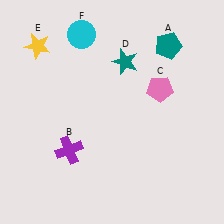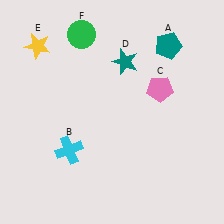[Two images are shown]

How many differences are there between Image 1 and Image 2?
There are 2 differences between the two images.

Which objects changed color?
B changed from purple to cyan. F changed from cyan to green.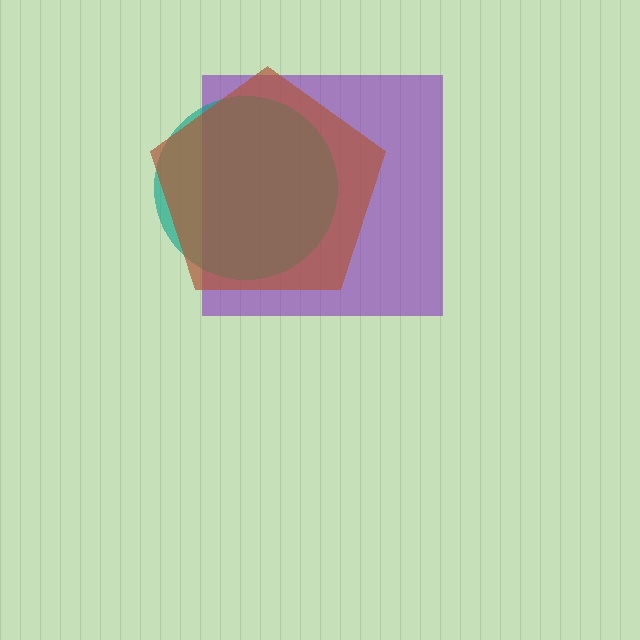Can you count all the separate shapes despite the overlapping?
Yes, there are 3 separate shapes.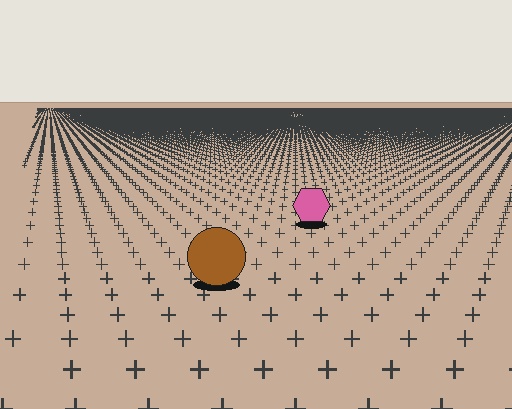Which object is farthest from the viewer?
The pink hexagon is farthest from the viewer. It appears smaller and the ground texture around it is denser.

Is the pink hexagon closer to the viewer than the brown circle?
No. The brown circle is closer — you can tell from the texture gradient: the ground texture is coarser near it.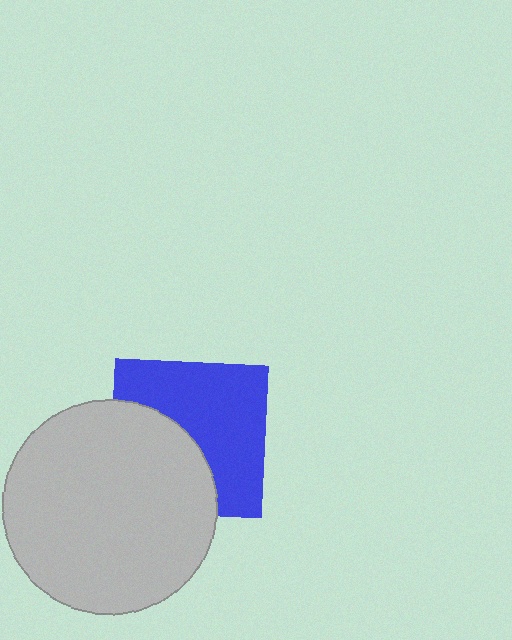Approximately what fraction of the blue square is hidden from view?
Roughly 41% of the blue square is hidden behind the light gray circle.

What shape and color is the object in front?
The object in front is a light gray circle.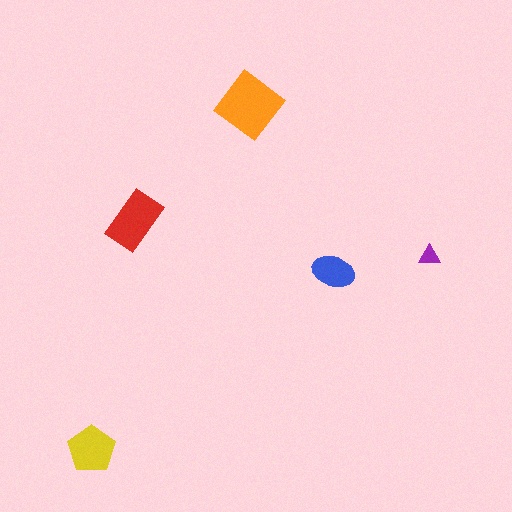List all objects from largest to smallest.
The orange diamond, the red rectangle, the yellow pentagon, the blue ellipse, the purple triangle.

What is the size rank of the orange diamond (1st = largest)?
1st.